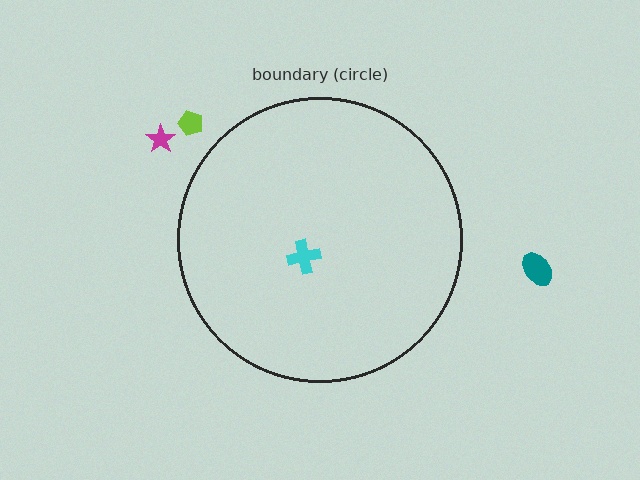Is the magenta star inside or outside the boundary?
Outside.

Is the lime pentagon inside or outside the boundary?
Outside.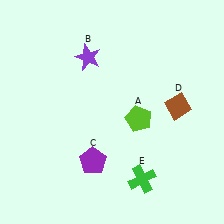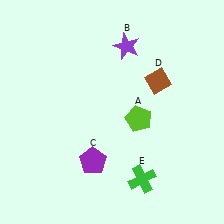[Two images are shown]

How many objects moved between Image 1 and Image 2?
2 objects moved between the two images.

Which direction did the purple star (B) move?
The purple star (B) moved right.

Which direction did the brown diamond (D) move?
The brown diamond (D) moved up.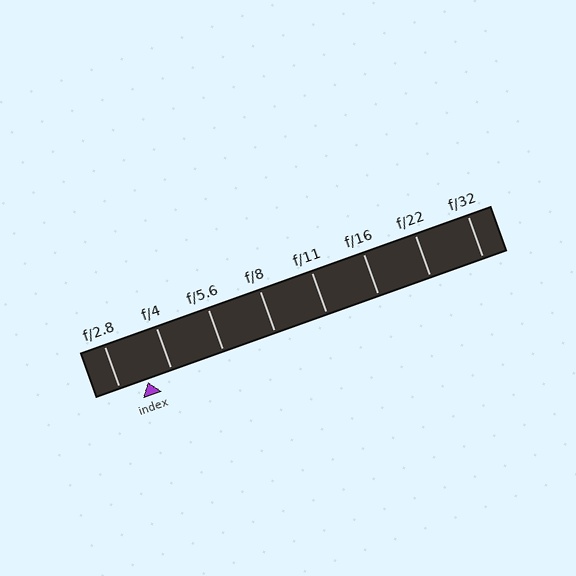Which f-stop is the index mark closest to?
The index mark is closest to f/4.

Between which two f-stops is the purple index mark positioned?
The index mark is between f/2.8 and f/4.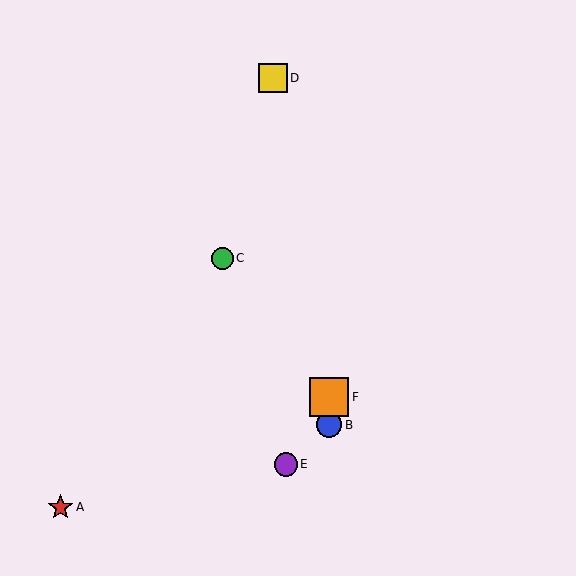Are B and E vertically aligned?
No, B is at x≈329 and E is at x≈286.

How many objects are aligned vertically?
2 objects (B, F) are aligned vertically.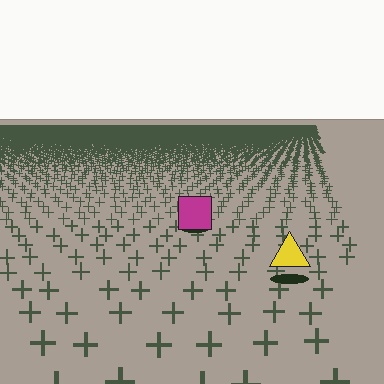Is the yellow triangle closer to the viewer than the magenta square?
Yes. The yellow triangle is closer — you can tell from the texture gradient: the ground texture is coarser near it.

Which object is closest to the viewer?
The yellow triangle is closest. The texture marks near it are larger and more spread out.